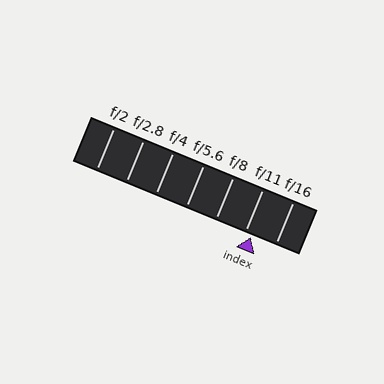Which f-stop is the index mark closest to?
The index mark is closest to f/11.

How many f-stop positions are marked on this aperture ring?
There are 7 f-stop positions marked.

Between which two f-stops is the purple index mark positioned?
The index mark is between f/11 and f/16.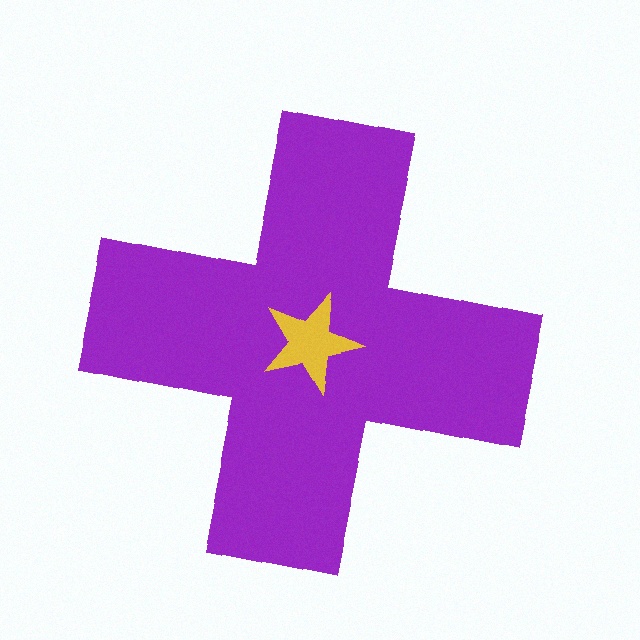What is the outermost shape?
The purple cross.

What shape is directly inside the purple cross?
The yellow star.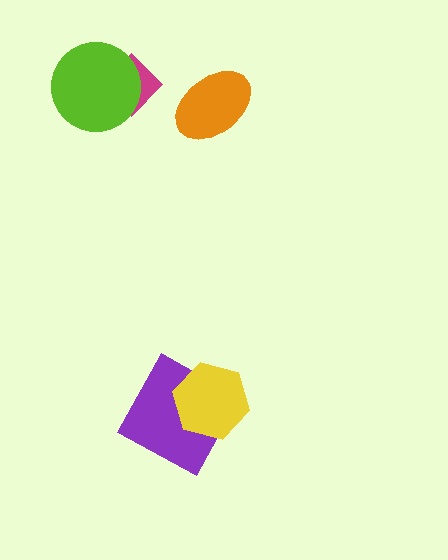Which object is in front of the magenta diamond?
The lime circle is in front of the magenta diamond.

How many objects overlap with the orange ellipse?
0 objects overlap with the orange ellipse.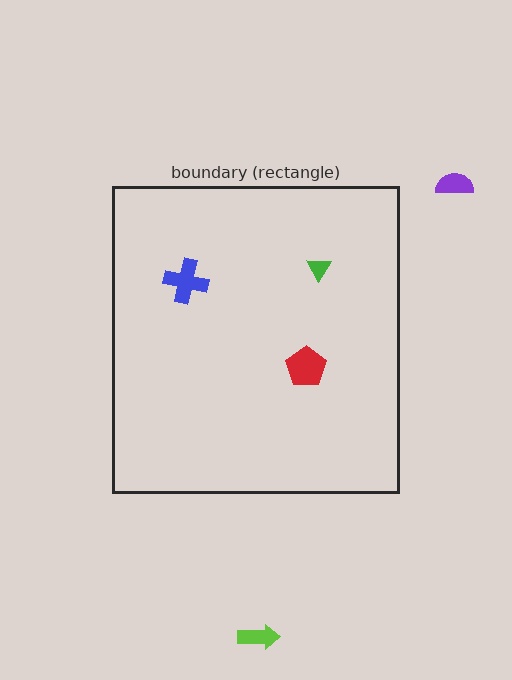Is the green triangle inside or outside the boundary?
Inside.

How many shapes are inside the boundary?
3 inside, 2 outside.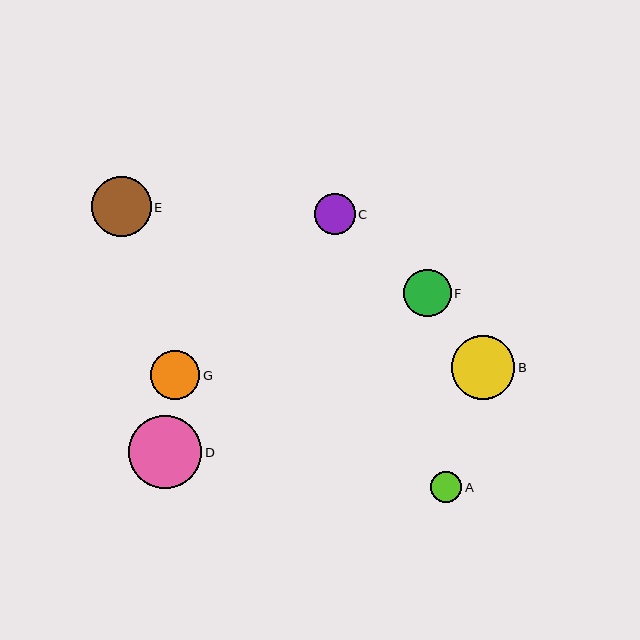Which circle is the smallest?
Circle A is the smallest with a size of approximately 32 pixels.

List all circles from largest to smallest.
From largest to smallest: D, B, E, G, F, C, A.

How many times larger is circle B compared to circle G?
Circle B is approximately 1.3 times the size of circle G.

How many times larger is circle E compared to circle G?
Circle E is approximately 1.2 times the size of circle G.